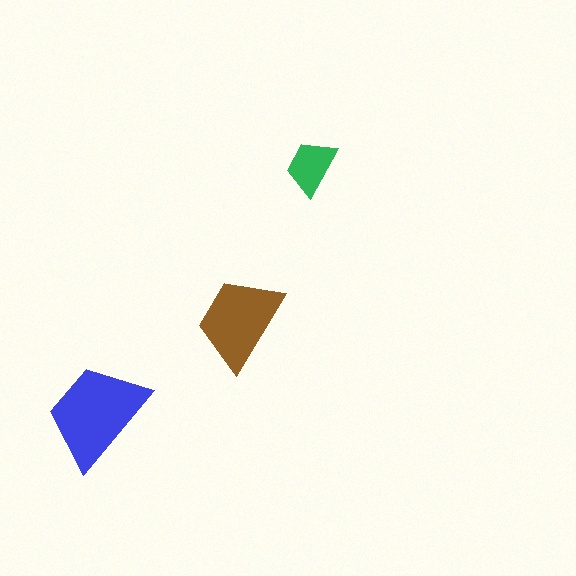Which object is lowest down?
The blue trapezoid is bottommost.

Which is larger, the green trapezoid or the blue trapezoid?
The blue one.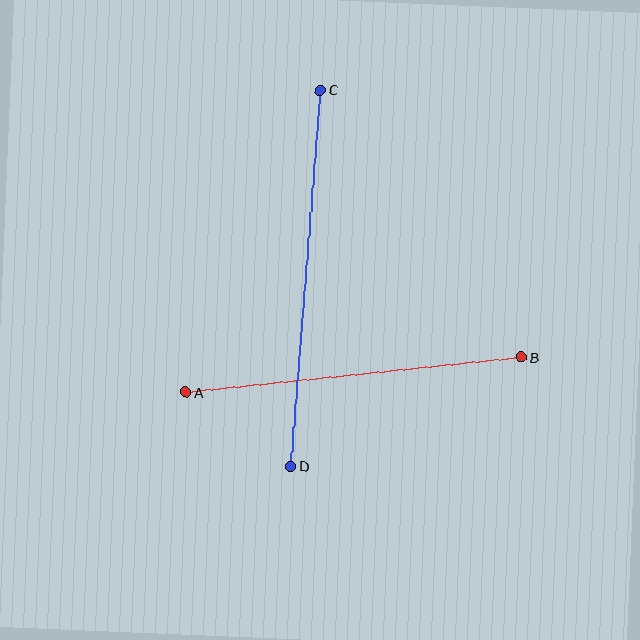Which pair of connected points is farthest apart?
Points C and D are farthest apart.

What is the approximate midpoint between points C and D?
The midpoint is at approximately (306, 278) pixels.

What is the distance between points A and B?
The distance is approximately 338 pixels.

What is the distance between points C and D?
The distance is approximately 377 pixels.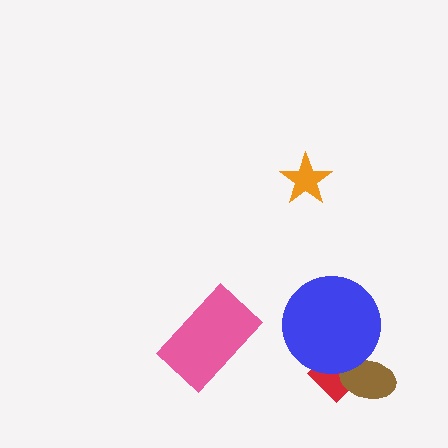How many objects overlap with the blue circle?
2 objects overlap with the blue circle.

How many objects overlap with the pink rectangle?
0 objects overlap with the pink rectangle.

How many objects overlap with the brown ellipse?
2 objects overlap with the brown ellipse.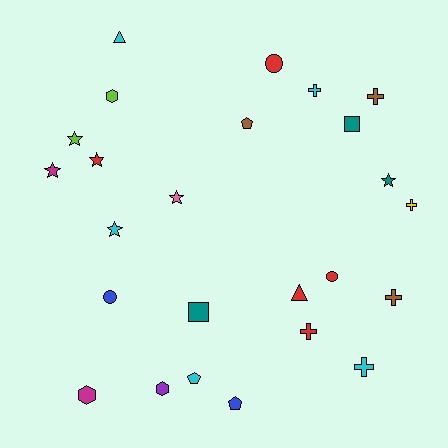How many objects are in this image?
There are 25 objects.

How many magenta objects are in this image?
There are 2 magenta objects.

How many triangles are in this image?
There are 2 triangles.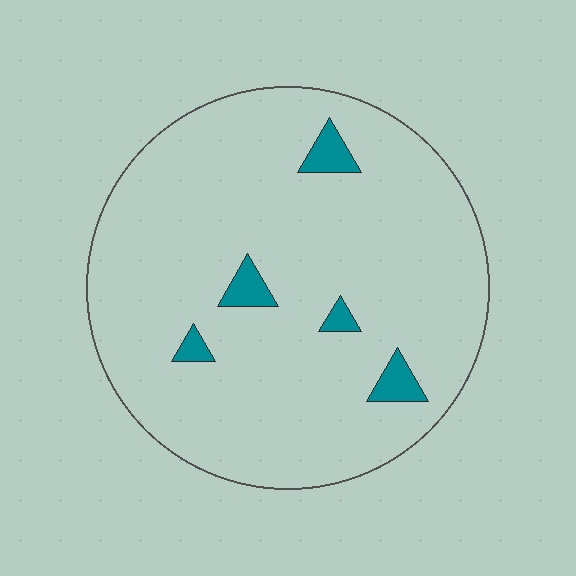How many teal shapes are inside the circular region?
5.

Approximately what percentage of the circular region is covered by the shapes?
Approximately 5%.